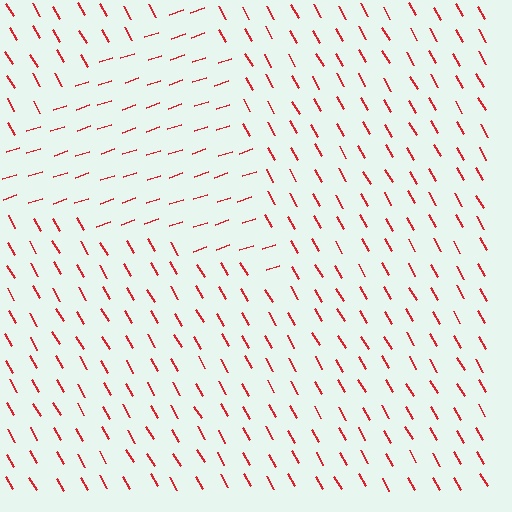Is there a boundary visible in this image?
Yes, there is a texture boundary formed by a change in line orientation.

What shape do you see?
I see a triangle.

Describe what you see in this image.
The image is filled with small red line segments. A triangle region in the image has lines oriented differently from the surrounding lines, creating a visible texture boundary.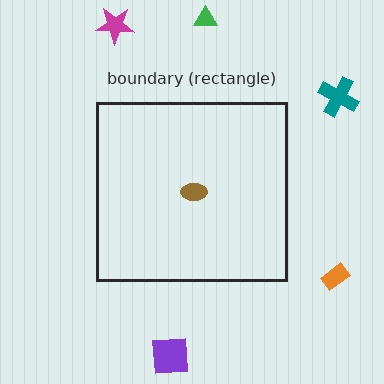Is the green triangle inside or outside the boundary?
Outside.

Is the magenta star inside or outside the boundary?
Outside.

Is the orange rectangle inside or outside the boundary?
Outside.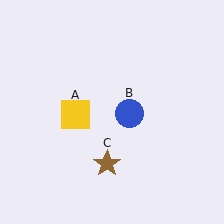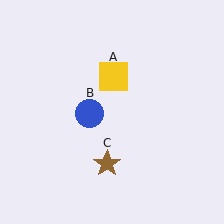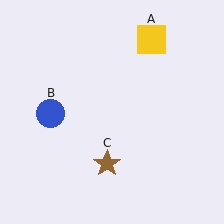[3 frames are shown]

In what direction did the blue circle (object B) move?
The blue circle (object B) moved left.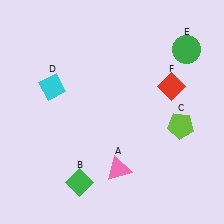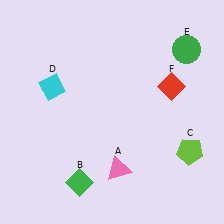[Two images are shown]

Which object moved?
The lime pentagon (C) moved down.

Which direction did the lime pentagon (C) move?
The lime pentagon (C) moved down.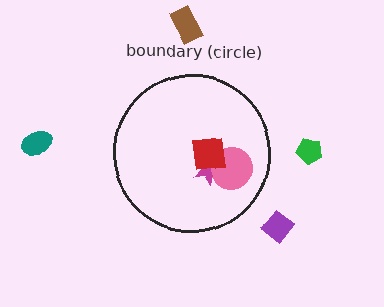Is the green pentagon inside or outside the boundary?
Outside.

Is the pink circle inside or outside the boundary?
Inside.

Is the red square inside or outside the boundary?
Inside.